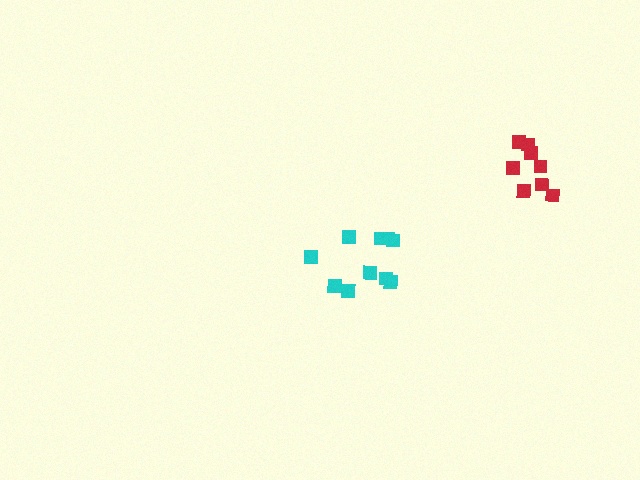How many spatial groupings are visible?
There are 2 spatial groupings.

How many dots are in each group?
Group 1: 8 dots, Group 2: 10 dots (18 total).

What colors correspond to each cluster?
The clusters are colored: red, cyan.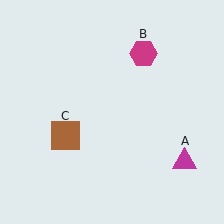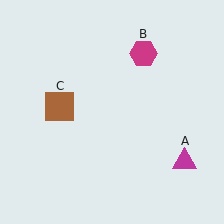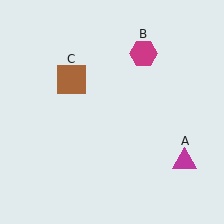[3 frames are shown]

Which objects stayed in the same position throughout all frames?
Magenta triangle (object A) and magenta hexagon (object B) remained stationary.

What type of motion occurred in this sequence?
The brown square (object C) rotated clockwise around the center of the scene.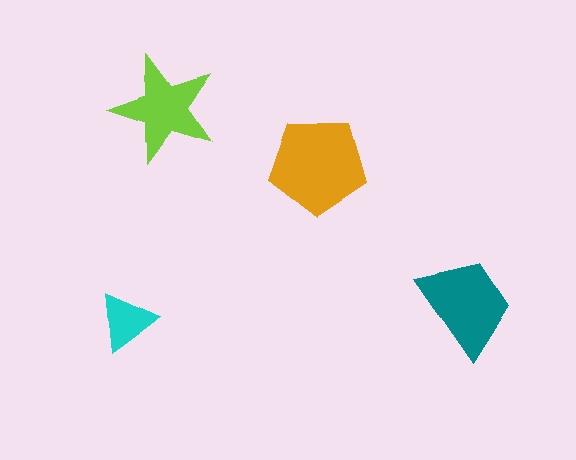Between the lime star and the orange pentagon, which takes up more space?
The orange pentagon.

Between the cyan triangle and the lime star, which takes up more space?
The lime star.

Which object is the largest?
The orange pentagon.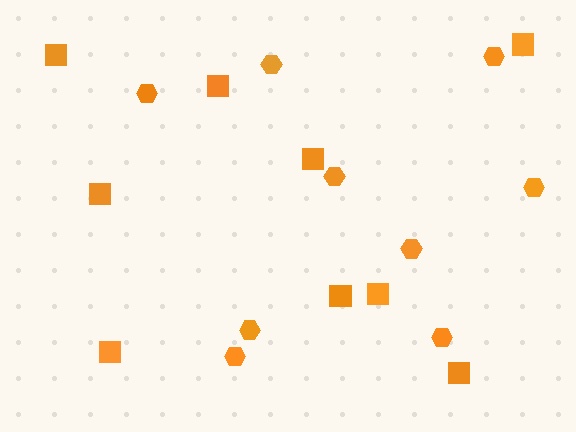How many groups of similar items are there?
There are 2 groups: one group of squares (9) and one group of hexagons (9).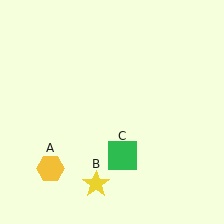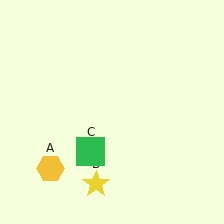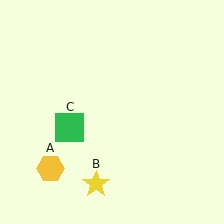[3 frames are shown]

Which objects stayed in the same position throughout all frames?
Yellow hexagon (object A) and yellow star (object B) remained stationary.